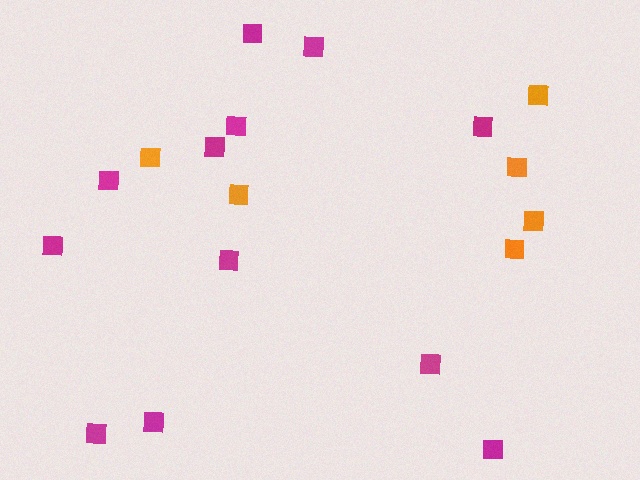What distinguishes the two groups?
There are 2 groups: one group of orange squares (6) and one group of magenta squares (12).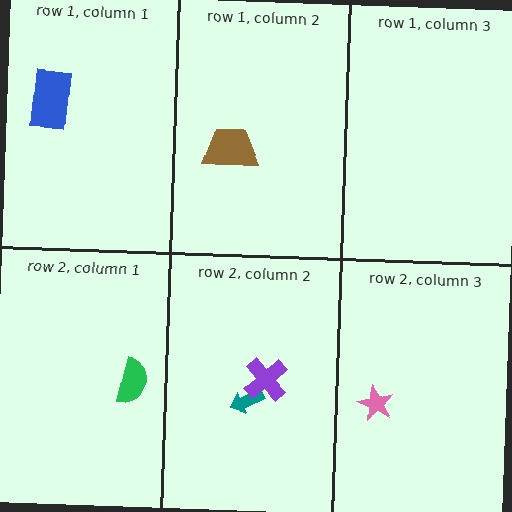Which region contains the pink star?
The row 2, column 3 region.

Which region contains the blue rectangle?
The row 1, column 1 region.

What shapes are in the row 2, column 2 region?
The teal arrow, the purple cross.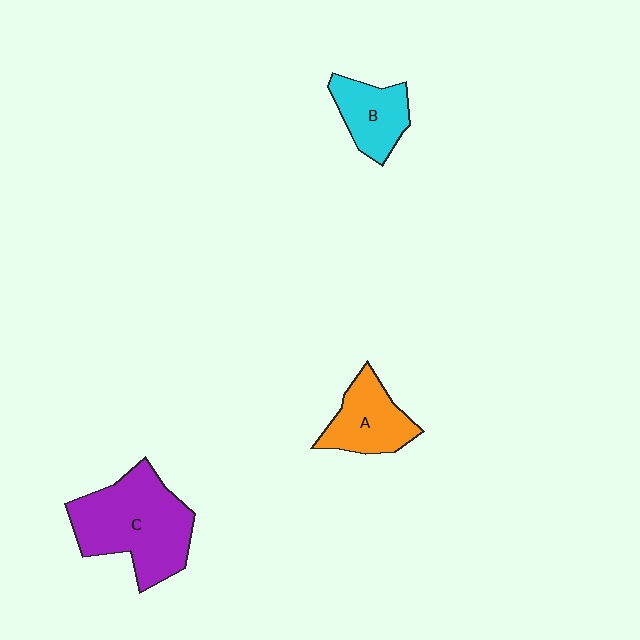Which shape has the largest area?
Shape C (purple).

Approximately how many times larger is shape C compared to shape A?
Approximately 1.9 times.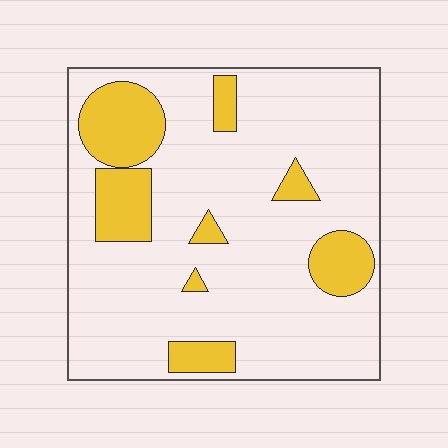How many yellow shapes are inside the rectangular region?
8.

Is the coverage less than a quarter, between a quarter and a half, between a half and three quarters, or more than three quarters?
Less than a quarter.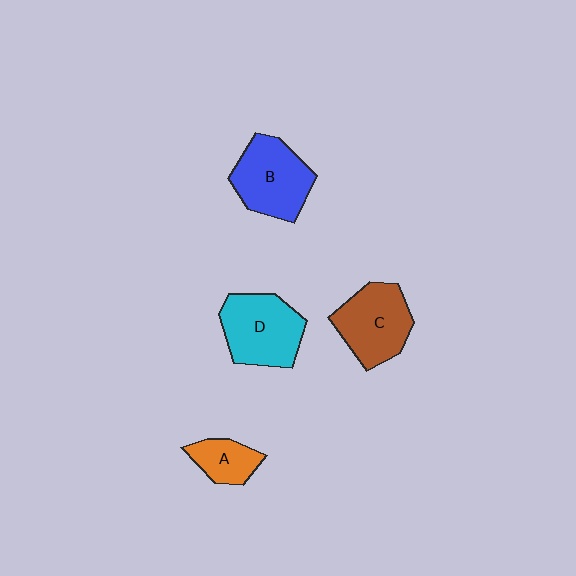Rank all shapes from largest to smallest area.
From largest to smallest: D (cyan), B (blue), C (brown), A (orange).